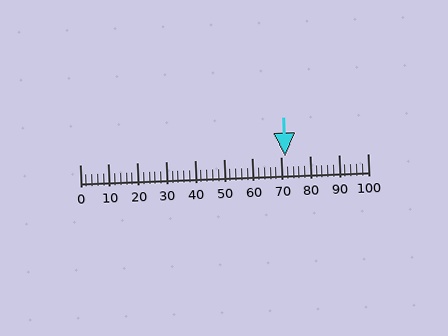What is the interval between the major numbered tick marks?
The major tick marks are spaced 10 units apart.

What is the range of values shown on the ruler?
The ruler shows values from 0 to 100.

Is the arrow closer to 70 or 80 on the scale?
The arrow is closer to 70.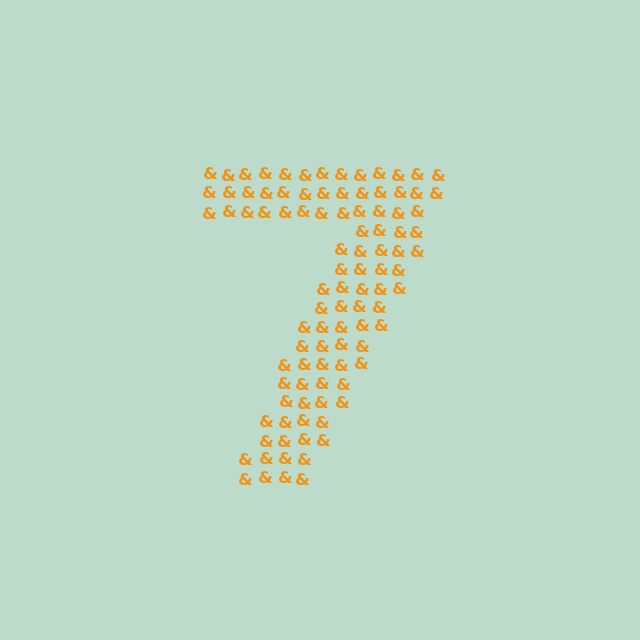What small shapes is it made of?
It is made of small ampersands.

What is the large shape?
The large shape is the digit 7.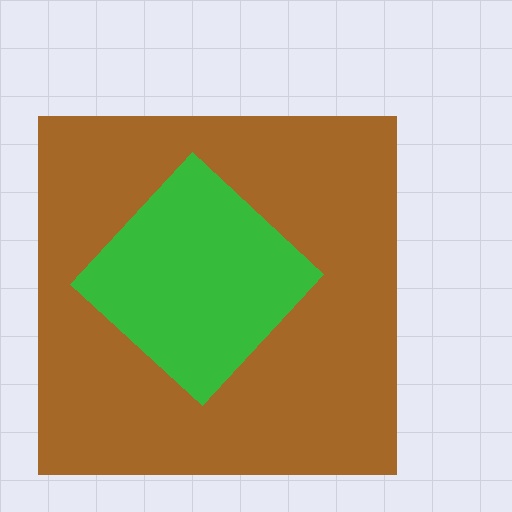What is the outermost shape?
The brown square.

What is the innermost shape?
The green diamond.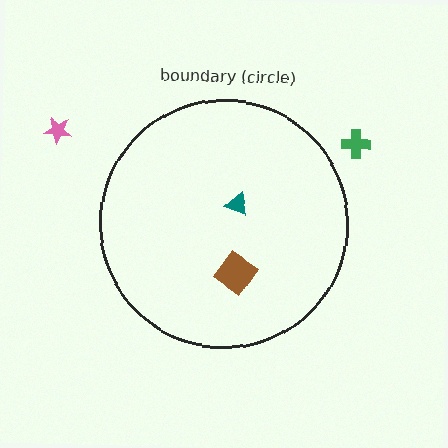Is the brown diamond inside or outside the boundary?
Inside.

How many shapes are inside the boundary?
2 inside, 2 outside.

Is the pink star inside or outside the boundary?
Outside.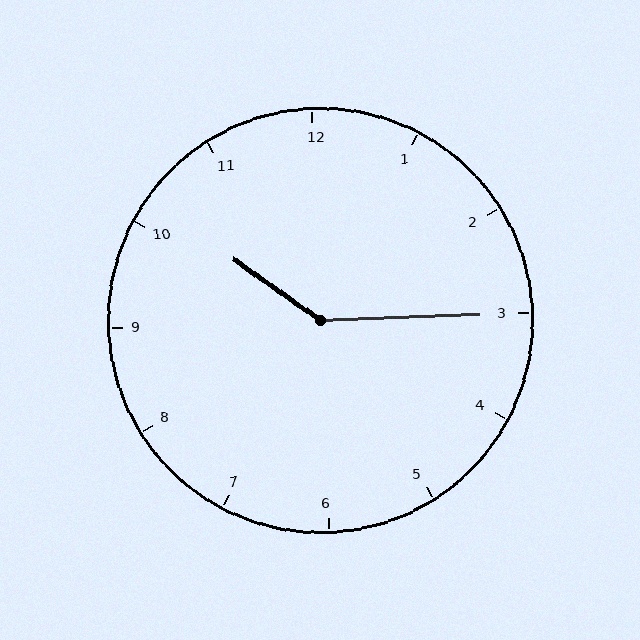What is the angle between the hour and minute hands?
Approximately 142 degrees.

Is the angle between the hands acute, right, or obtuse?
It is obtuse.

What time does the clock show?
10:15.